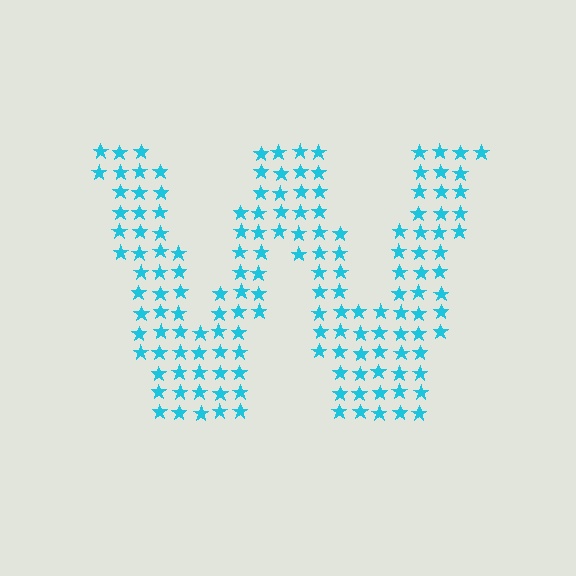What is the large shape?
The large shape is the letter W.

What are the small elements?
The small elements are stars.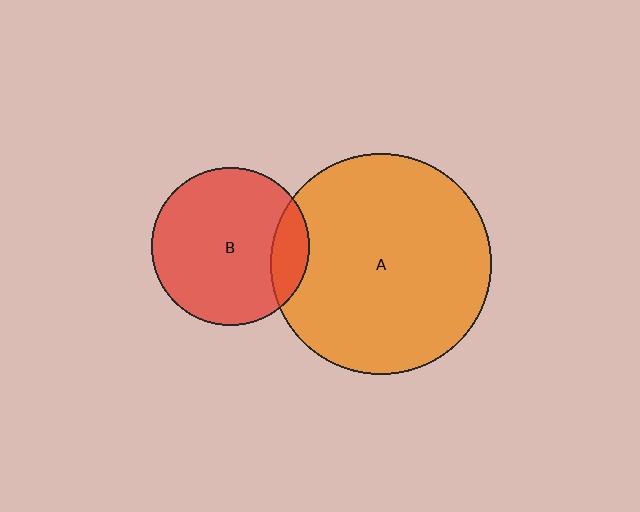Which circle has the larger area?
Circle A (orange).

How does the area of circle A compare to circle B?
Approximately 2.0 times.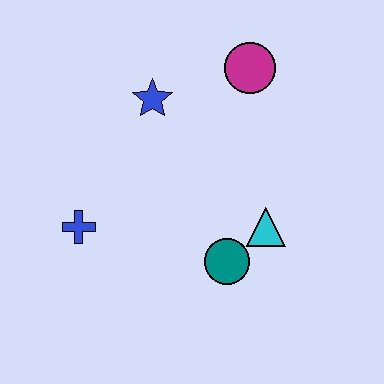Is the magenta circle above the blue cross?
Yes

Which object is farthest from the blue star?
The teal circle is farthest from the blue star.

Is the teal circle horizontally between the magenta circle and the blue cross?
Yes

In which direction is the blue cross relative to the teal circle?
The blue cross is to the left of the teal circle.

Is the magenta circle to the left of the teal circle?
No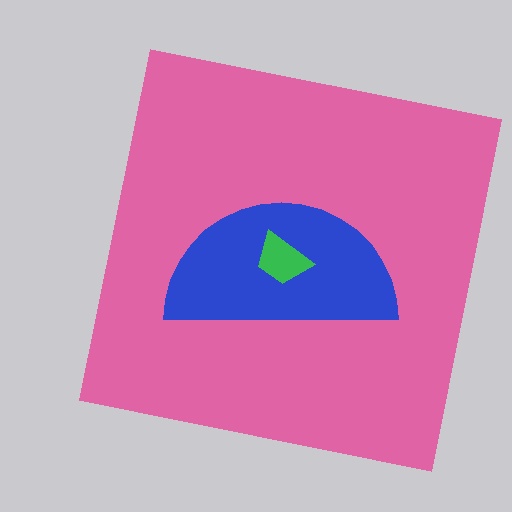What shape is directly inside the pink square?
The blue semicircle.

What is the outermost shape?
The pink square.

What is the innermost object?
The green trapezoid.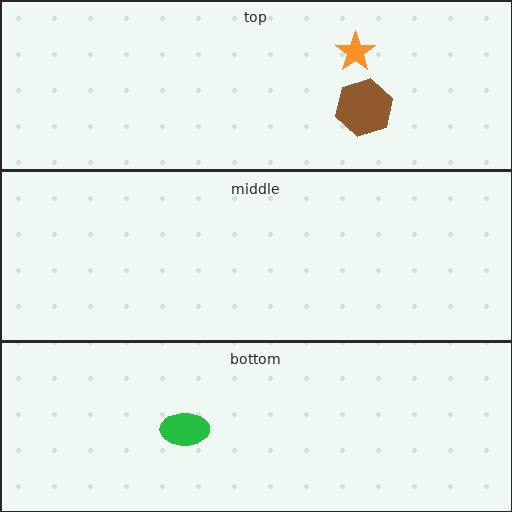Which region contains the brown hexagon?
The top region.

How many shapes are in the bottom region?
1.